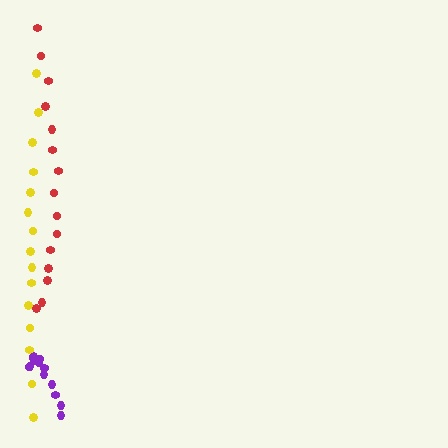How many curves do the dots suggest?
There are 3 distinct paths.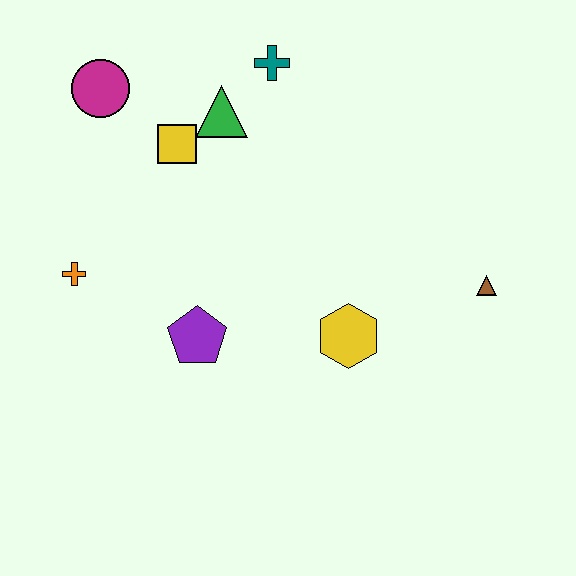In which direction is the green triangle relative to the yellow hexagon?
The green triangle is above the yellow hexagon.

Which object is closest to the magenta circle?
The yellow square is closest to the magenta circle.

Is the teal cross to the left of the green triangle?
No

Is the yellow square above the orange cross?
Yes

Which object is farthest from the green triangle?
The brown triangle is farthest from the green triangle.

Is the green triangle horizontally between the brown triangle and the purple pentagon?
Yes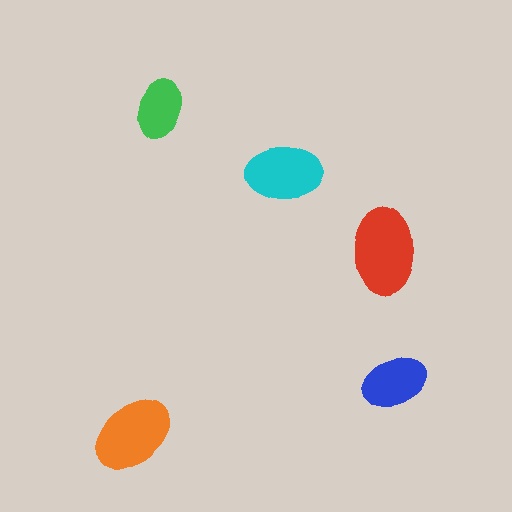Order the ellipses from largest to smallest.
the red one, the orange one, the cyan one, the blue one, the green one.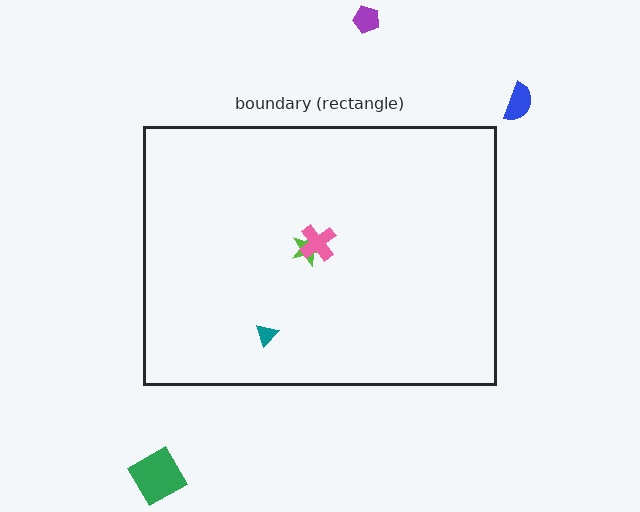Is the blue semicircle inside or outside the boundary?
Outside.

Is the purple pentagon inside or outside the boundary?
Outside.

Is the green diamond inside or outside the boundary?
Outside.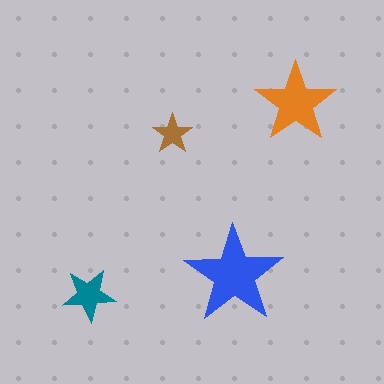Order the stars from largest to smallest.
the blue one, the orange one, the teal one, the brown one.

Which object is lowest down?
The teal star is bottommost.